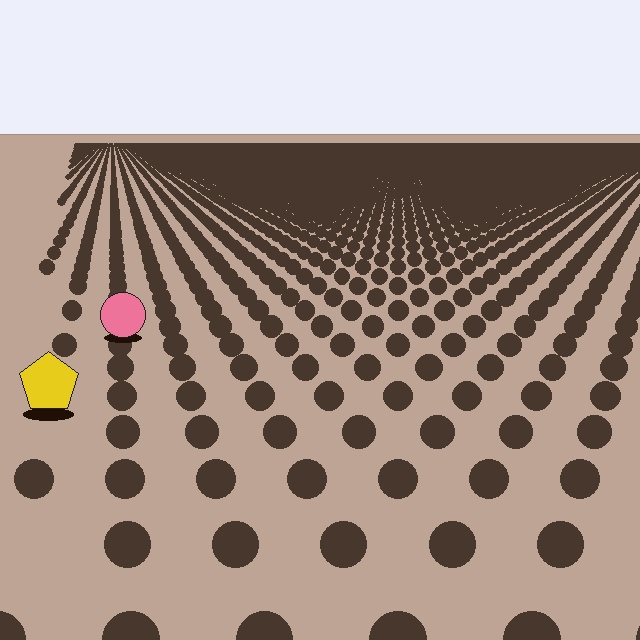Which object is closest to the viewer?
The yellow pentagon is closest. The texture marks near it are larger and more spread out.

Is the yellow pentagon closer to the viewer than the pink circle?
Yes. The yellow pentagon is closer — you can tell from the texture gradient: the ground texture is coarser near it.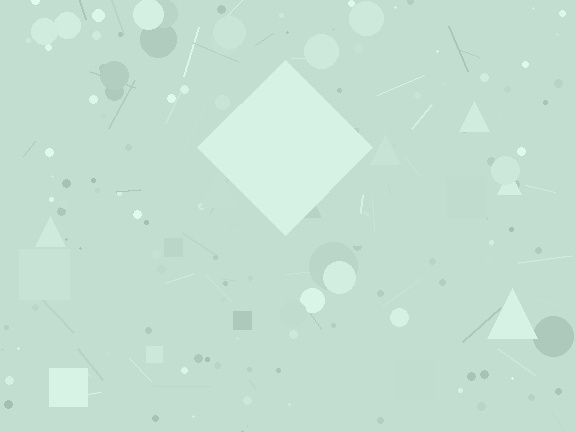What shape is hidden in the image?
A diamond is hidden in the image.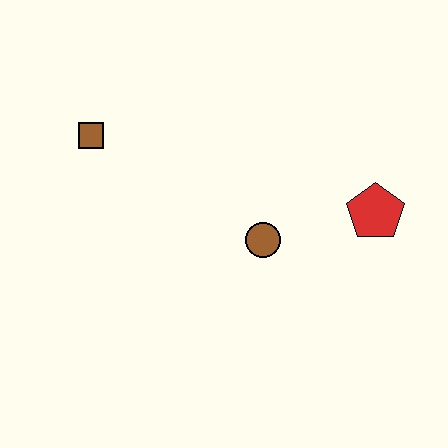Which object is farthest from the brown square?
The red pentagon is farthest from the brown square.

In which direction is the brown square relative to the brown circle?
The brown square is to the left of the brown circle.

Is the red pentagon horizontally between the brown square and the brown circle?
No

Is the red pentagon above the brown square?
No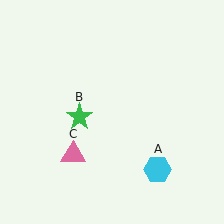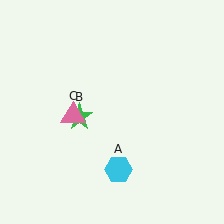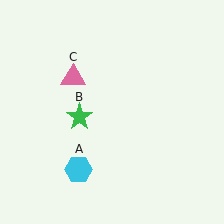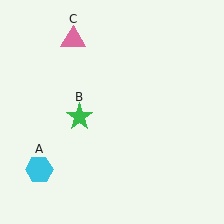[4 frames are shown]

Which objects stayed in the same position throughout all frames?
Green star (object B) remained stationary.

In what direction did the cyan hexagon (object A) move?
The cyan hexagon (object A) moved left.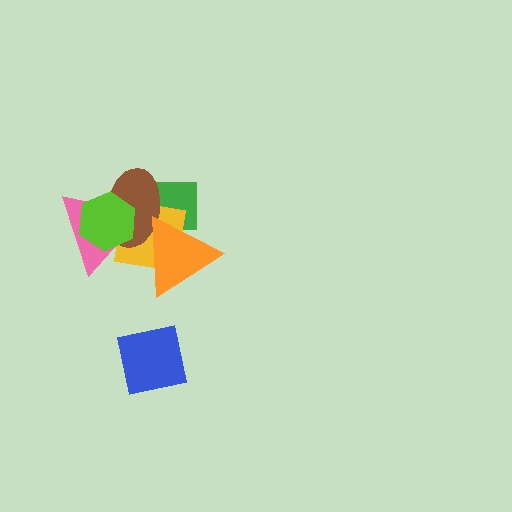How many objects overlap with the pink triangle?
5 objects overlap with the pink triangle.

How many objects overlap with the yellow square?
5 objects overlap with the yellow square.